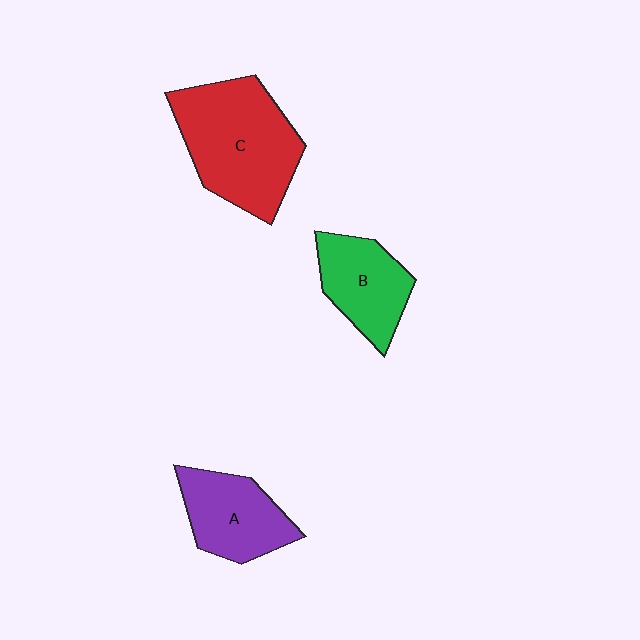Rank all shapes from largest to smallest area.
From largest to smallest: C (red), A (purple), B (green).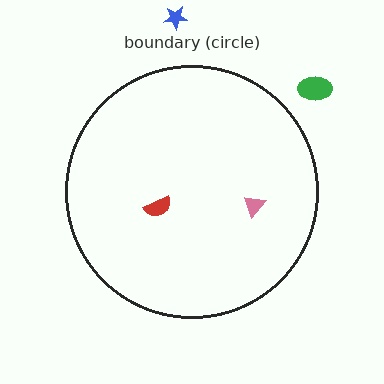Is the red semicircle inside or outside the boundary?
Inside.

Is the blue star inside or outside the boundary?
Outside.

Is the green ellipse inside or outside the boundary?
Outside.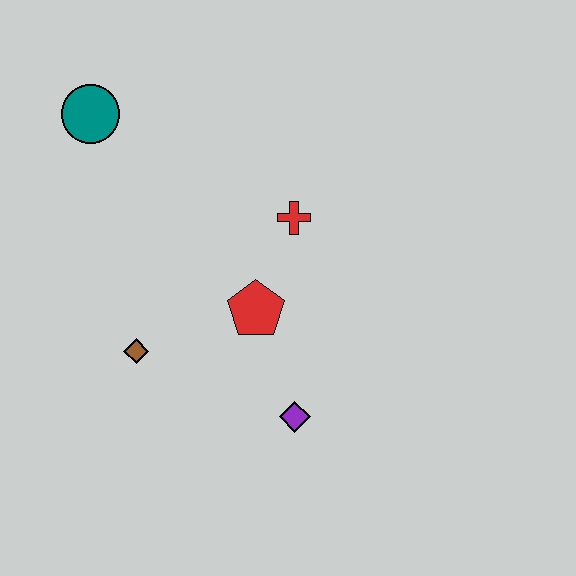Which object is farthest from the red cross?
The teal circle is farthest from the red cross.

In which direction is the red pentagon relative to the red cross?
The red pentagon is below the red cross.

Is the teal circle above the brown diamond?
Yes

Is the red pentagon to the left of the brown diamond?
No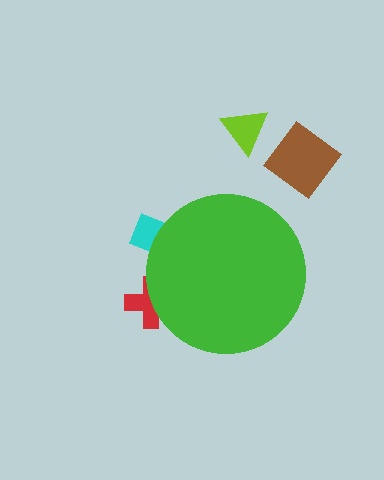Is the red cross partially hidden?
Yes, the red cross is partially hidden behind the green circle.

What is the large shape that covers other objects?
A green circle.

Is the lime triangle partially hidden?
No, the lime triangle is fully visible.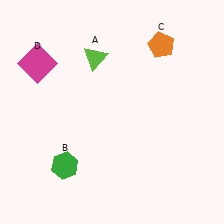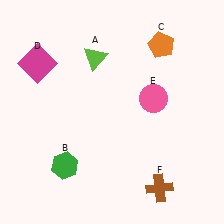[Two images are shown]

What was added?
A pink circle (E), a brown cross (F) were added in Image 2.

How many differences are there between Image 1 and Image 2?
There are 2 differences between the two images.